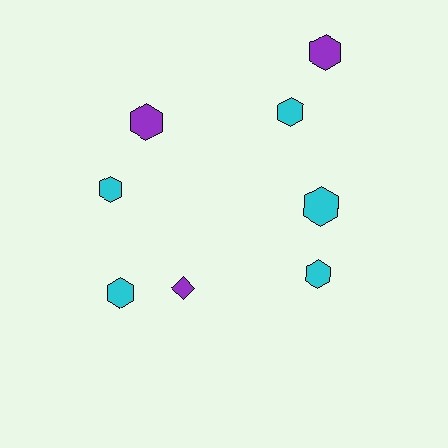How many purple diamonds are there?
There is 1 purple diamond.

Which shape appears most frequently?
Hexagon, with 7 objects.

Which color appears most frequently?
Cyan, with 5 objects.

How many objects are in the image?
There are 8 objects.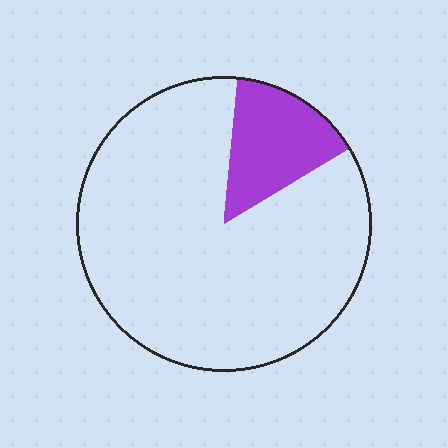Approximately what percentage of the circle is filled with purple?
Approximately 15%.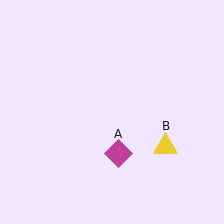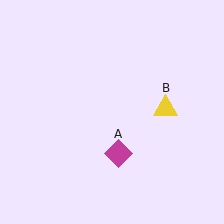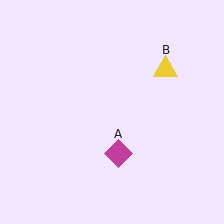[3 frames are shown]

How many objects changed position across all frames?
1 object changed position: yellow triangle (object B).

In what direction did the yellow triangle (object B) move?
The yellow triangle (object B) moved up.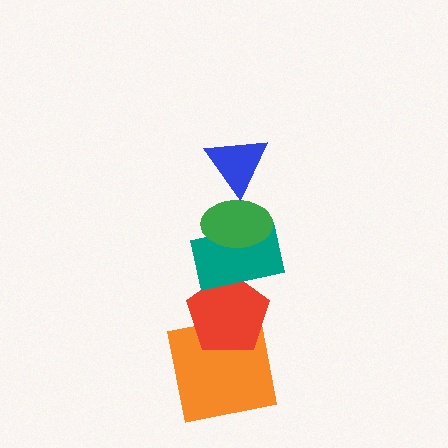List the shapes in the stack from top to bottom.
From top to bottom: the blue triangle, the green ellipse, the teal rectangle, the red pentagon, the orange square.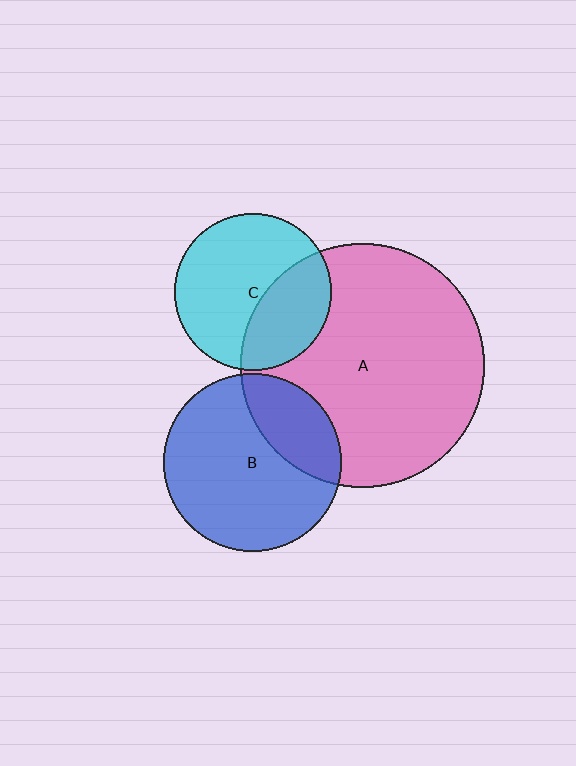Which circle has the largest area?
Circle A (pink).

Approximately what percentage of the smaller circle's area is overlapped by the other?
Approximately 35%.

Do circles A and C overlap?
Yes.